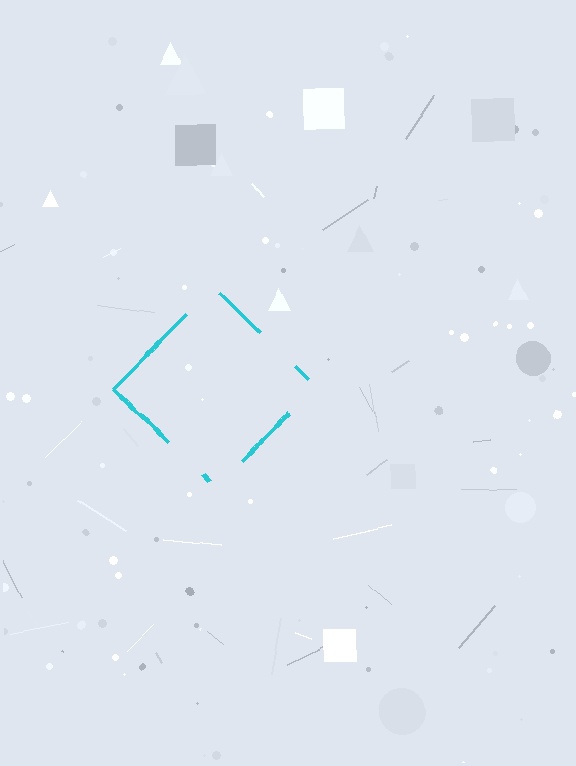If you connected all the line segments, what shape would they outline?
They would outline a diamond.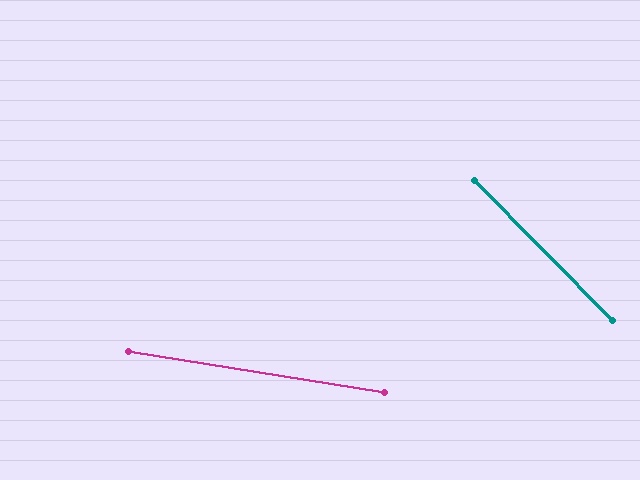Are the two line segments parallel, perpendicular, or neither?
Neither parallel nor perpendicular — they differ by about 36°.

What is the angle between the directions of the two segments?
Approximately 36 degrees.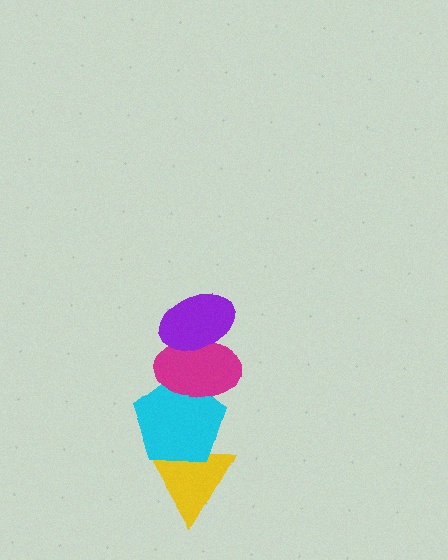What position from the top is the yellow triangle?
The yellow triangle is 4th from the top.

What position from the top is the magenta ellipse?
The magenta ellipse is 2nd from the top.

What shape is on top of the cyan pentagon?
The magenta ellipse is on top of the cyan pentagon.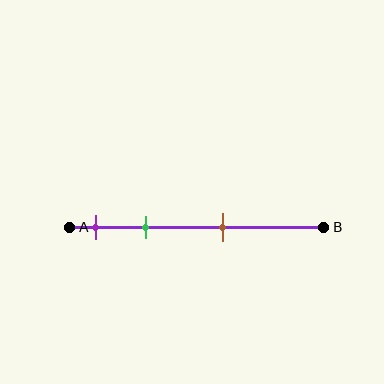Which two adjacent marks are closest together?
The purple and green marks are the closest adjacent pair.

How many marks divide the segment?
There are 3 marks dividing the segment.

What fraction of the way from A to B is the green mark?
The green mark is approximately 30% (0.3) of the way from A to B.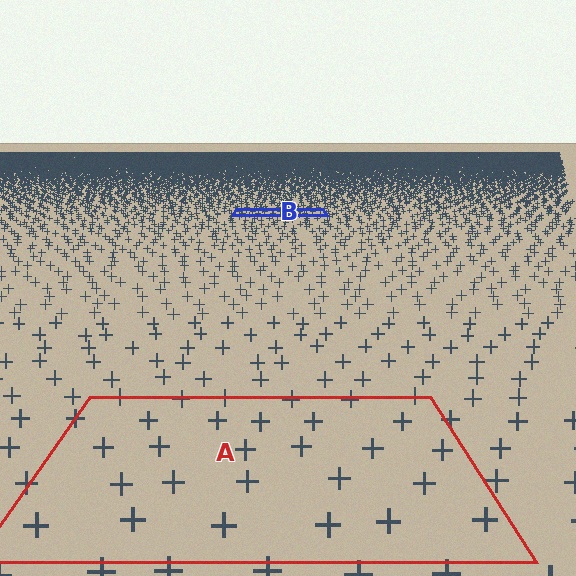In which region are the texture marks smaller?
The texture marks are smaller in region B, because it is farther away.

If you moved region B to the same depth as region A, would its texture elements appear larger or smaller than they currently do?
They would appear larger. At a closer depth, the same texture elements are projected at a bigger on-screen size.